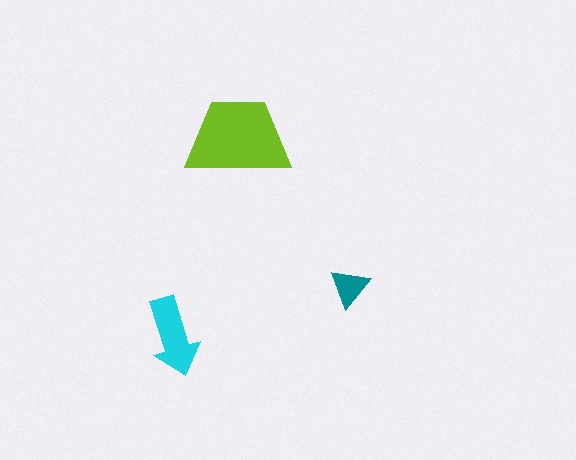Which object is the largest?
The lime trapezoid.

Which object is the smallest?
The teal triangle.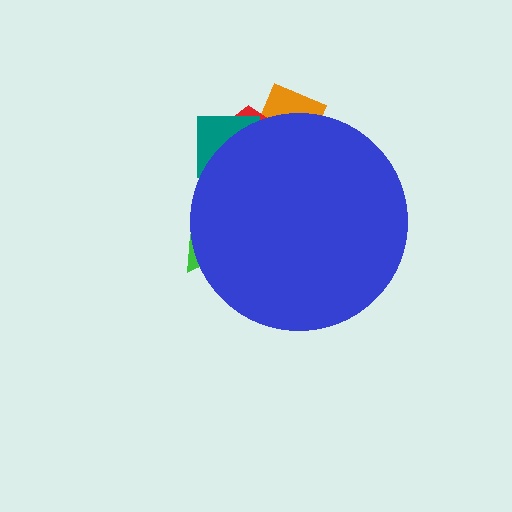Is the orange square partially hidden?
Yes, the orange square is partially hidden behind the blue circle.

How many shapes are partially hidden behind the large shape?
4 shapes are partially hidden.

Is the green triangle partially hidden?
Yes, the green triangle is partially hidden behind the blue circle.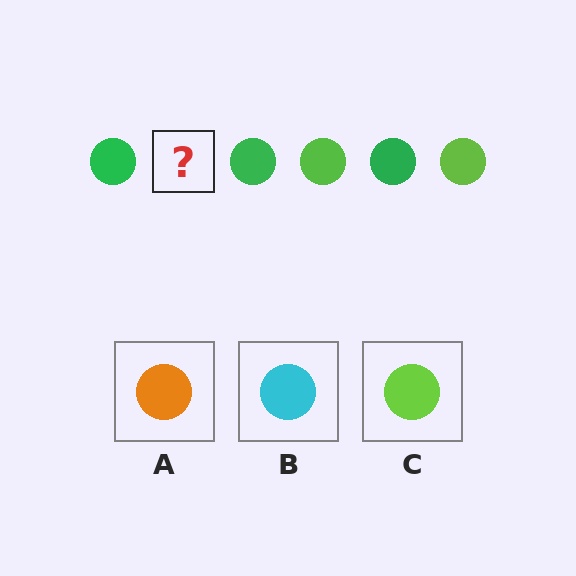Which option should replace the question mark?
Option C.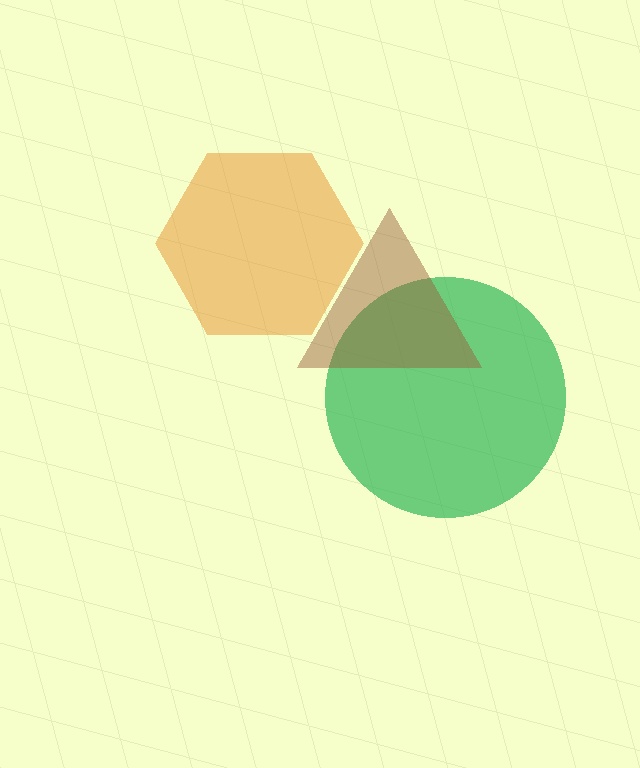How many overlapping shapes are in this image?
There are 3 overlapping shapes in the image.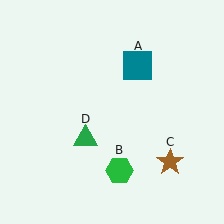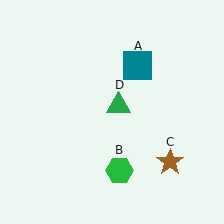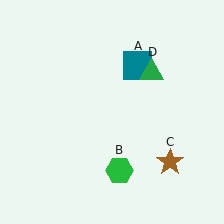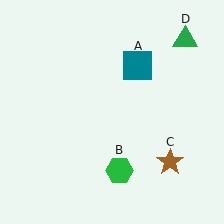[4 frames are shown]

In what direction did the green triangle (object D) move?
The green triangle (object D) moved up and to the right.